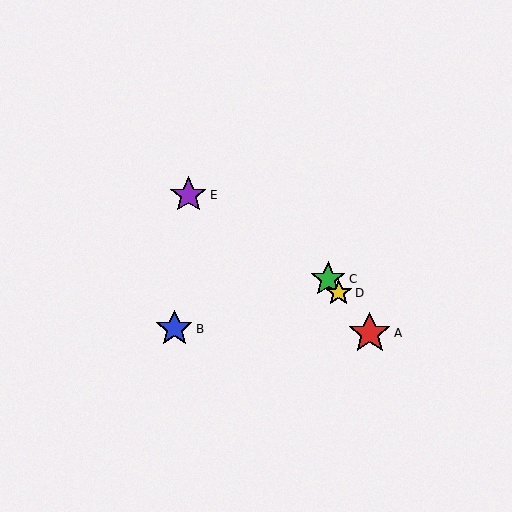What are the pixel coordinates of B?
Object B is at (174, 329).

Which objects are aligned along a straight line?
Objects A, C, D are aligned along a straight line.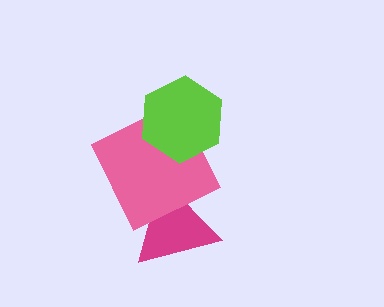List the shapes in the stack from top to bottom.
From top to bottom: the lime hexagon, the pink square, the magenta triangle.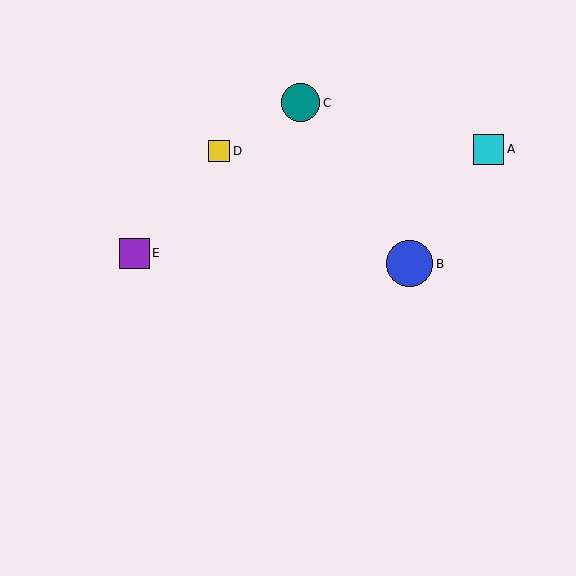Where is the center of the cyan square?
The center of the cyan square is at (489, 149).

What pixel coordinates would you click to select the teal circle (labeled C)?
Click at (301, 103) to select the teal circle C.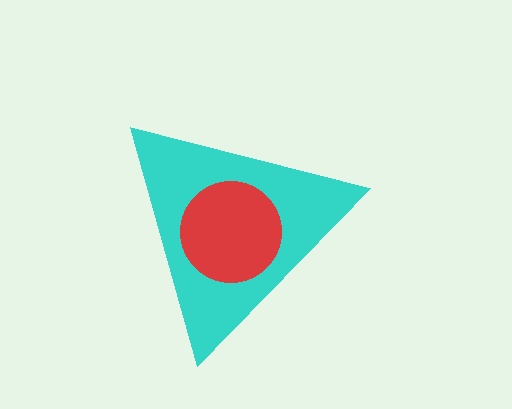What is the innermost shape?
The red circle.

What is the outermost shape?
The cyan triangle.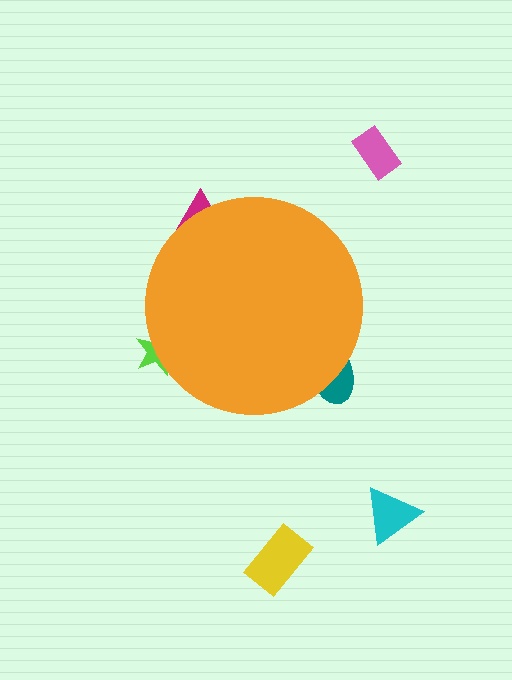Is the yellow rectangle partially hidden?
No, the yellow rectangle is fully visible.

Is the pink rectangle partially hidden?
No, the pink rectangle is fully visible.